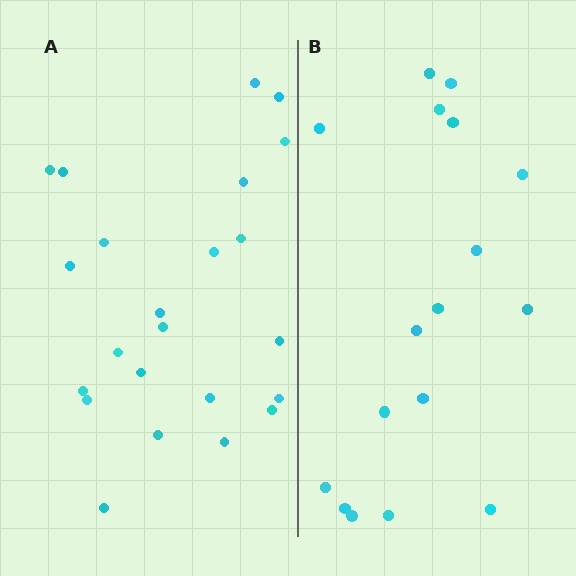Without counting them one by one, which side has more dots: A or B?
Region A (the left region) has more dots.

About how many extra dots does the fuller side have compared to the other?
Region A has about 6 more dots than region B.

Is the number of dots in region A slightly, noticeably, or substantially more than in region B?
Region A has noticeably more, but not dramatically so. The ratio is roughly 1.4 to 1.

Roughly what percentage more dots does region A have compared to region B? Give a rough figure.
About 35% more.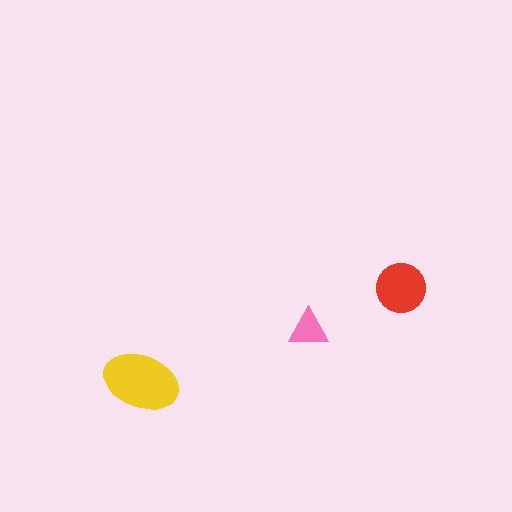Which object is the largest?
The yellow ellipse.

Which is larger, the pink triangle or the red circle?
The red circle.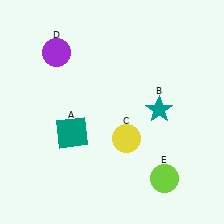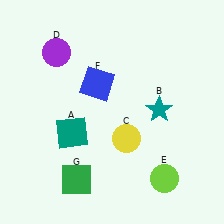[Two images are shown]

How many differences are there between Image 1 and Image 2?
There are 2 differences between the two images.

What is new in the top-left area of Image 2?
A blue square (F) was added in the top-left area of Image 2.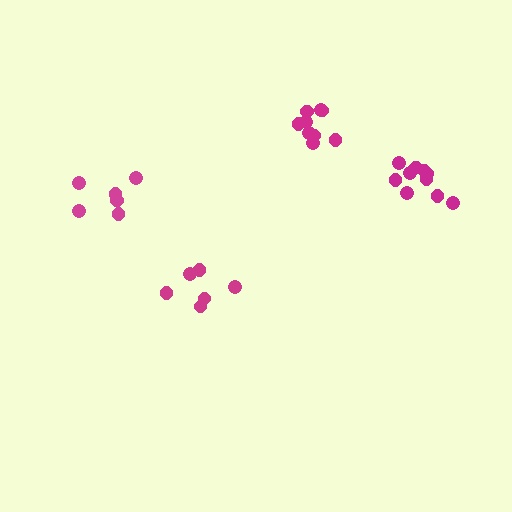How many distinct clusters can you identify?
There are 4 distinct clusters.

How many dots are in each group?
Group 1: 9 dots, Group 2: 6 dots, Group 3: 10 dots, Group 4: 6 dots (31 total).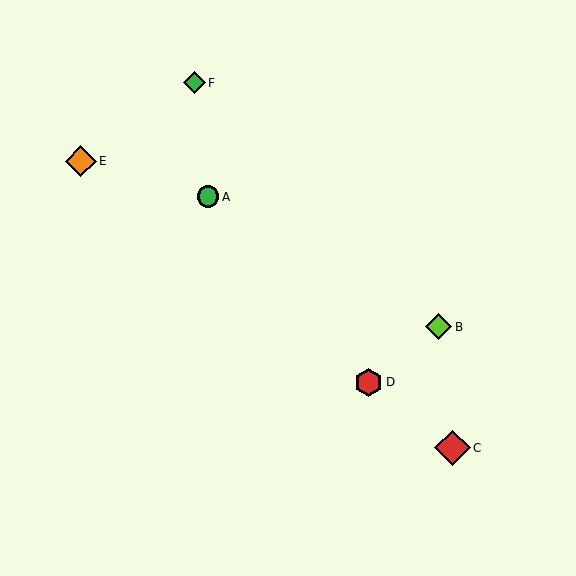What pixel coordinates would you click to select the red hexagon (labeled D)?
Click at (369, 382) to select the red hexagon D.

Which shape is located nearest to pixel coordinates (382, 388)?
The red hexagon (labeled D) at (369, 382) is nearest to that location.